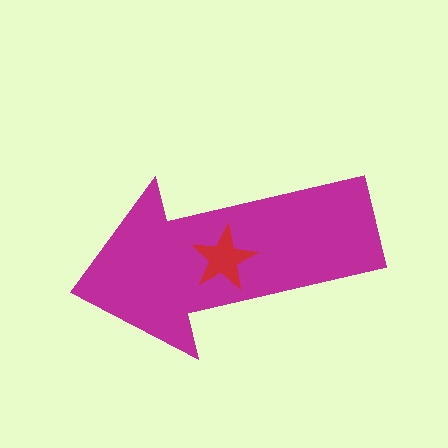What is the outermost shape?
The magenta arrow.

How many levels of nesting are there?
2.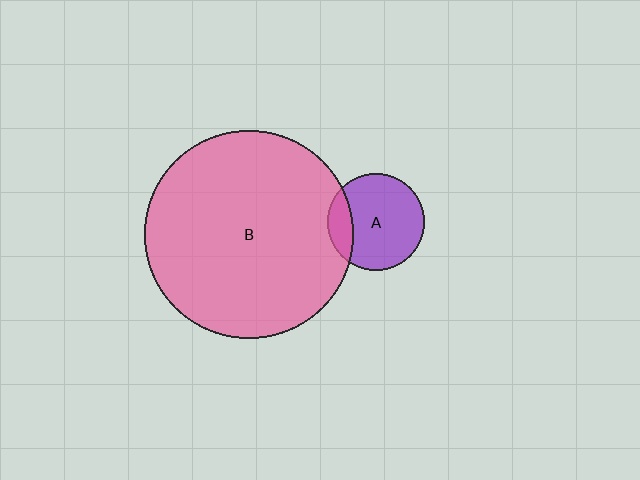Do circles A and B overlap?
Yes.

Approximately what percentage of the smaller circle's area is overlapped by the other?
Approximately 20%.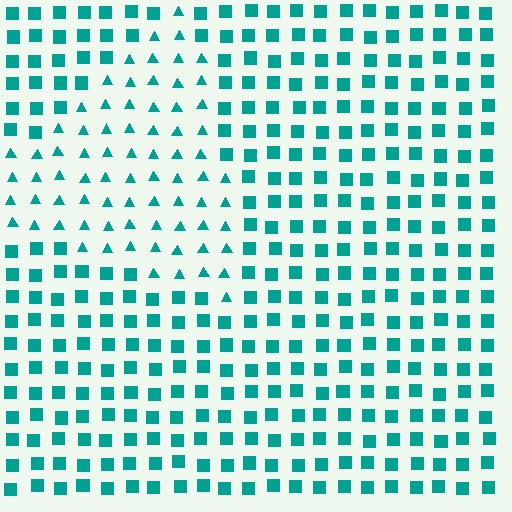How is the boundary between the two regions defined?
The boundary is defined by a change in element shape: triangles inside vs. squares outside. All elements share the same color and spacing.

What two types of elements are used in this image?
The image uses triangles inside the triangle region and squares outside it.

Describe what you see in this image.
The image is filled with small teal elements arranged in a uniform grid. A triangle-shaped region contains triangles, while the surrounding area contains squares. The boundary is defined purely by the change in element shape.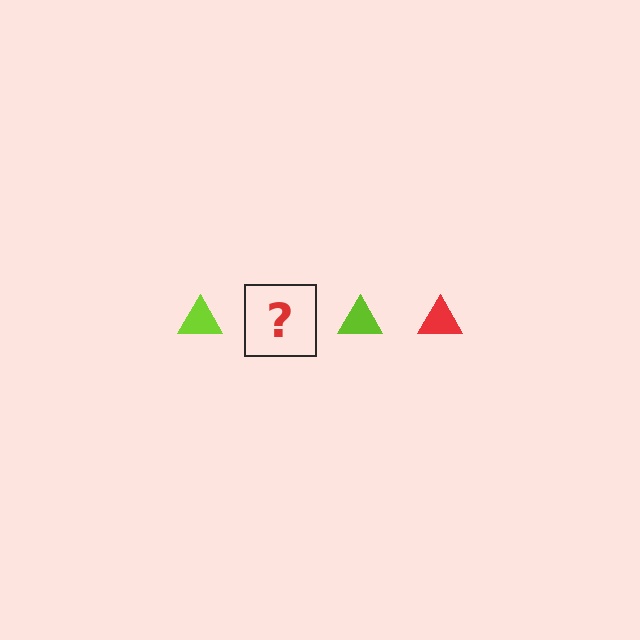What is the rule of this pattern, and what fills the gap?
The rule is that the pattern cycles through lime, red triangles. The gap should be filled with a red triangle.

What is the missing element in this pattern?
The missing element is a red triangle.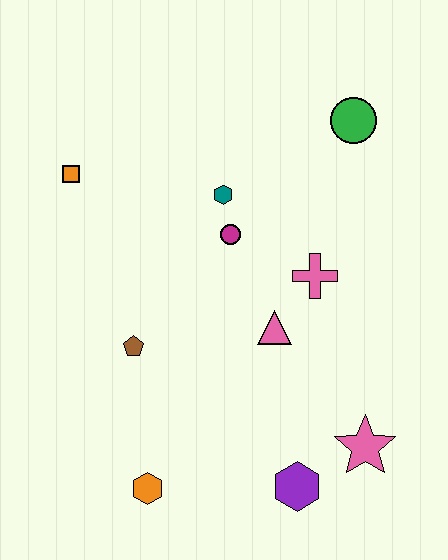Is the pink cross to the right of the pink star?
No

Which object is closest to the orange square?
The teal hexagon is closest to the orange square.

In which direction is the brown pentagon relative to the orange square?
The brown pentagon is below the orange square.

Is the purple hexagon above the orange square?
No